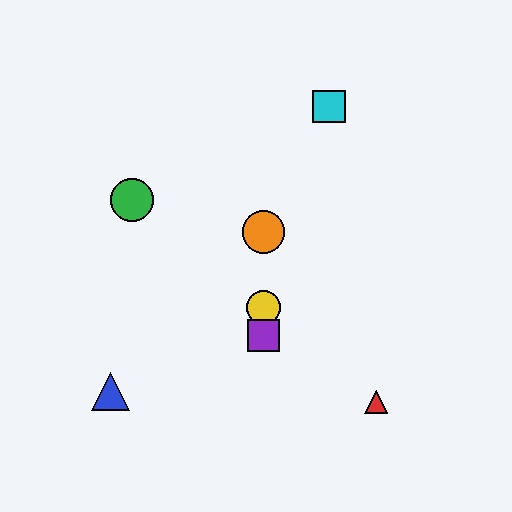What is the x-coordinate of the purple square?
The purple square is at x≈264.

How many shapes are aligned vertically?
3 shapes (the yellow circle, the purple square, the orange circle) are aligned vertically.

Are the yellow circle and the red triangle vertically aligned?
No, the yellow circle is at x≈264 and the red triangle is at x≈376.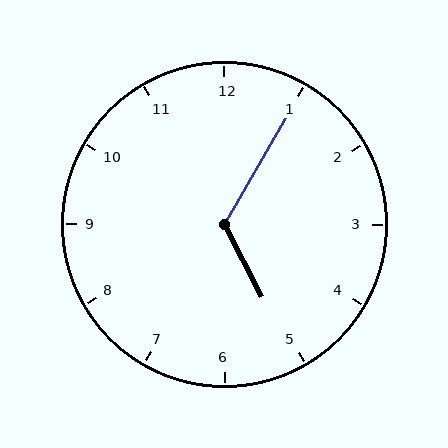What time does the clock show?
5:05.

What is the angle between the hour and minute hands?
Approximately 122 degrees.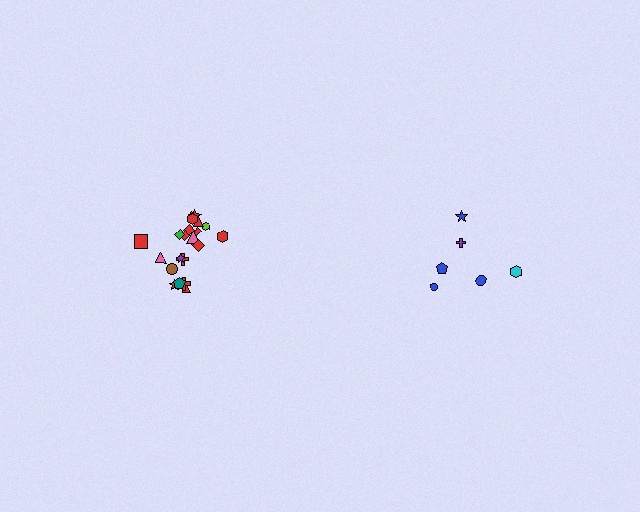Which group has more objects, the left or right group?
The left group.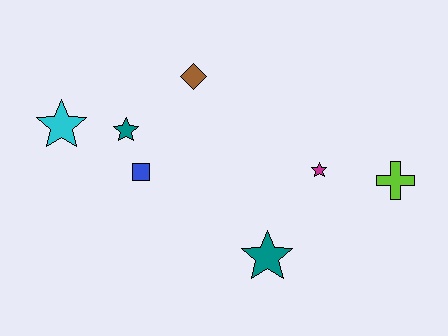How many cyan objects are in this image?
There is 1 cyan object.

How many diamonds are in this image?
There is 1 diamond.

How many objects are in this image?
There are 7 objects.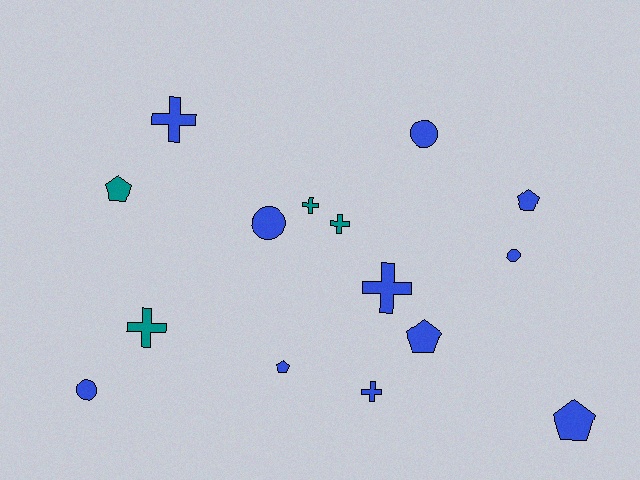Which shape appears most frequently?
Cross, with 6 objects.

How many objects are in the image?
There are 15 objects.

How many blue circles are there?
There are 4 blue circles.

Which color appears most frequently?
Blue, with 11 objects.